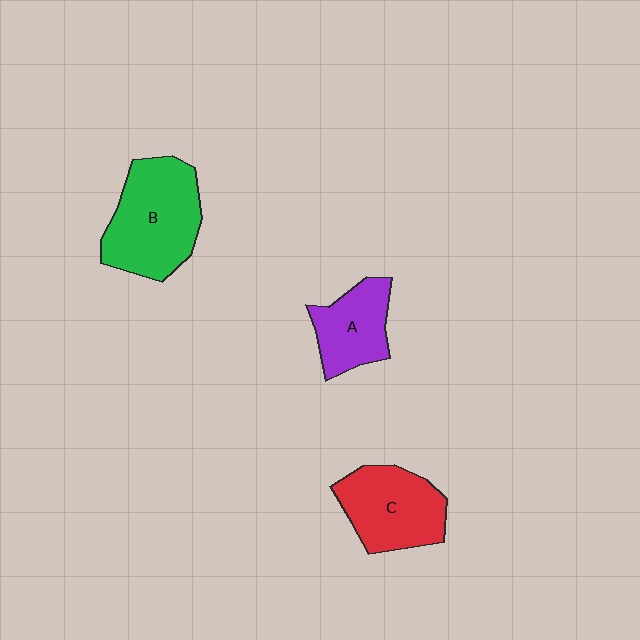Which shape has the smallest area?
Shape A (purple).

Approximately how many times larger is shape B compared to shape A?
Approximately 1.6 times.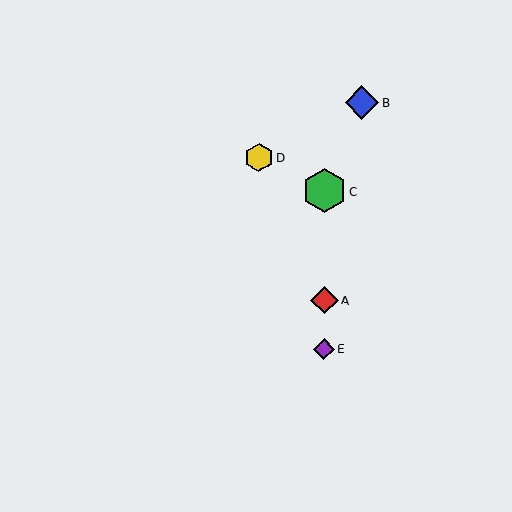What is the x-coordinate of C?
Object C is at x≈325.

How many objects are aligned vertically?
3 objects (A, C, E) are aligned vertically.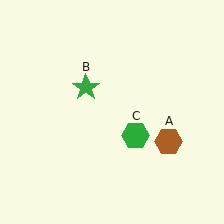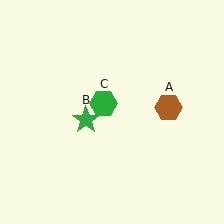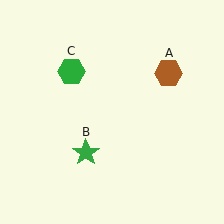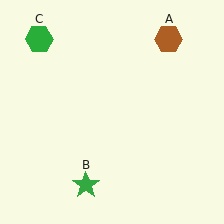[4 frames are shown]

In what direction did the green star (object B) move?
The green star (object B) moved down.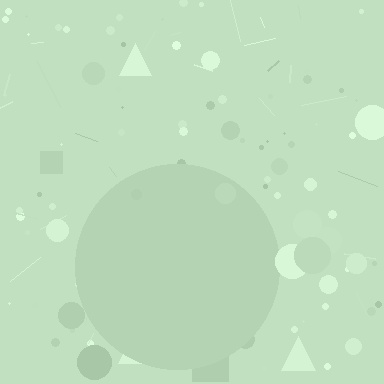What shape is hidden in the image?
A circle is hidden in the image.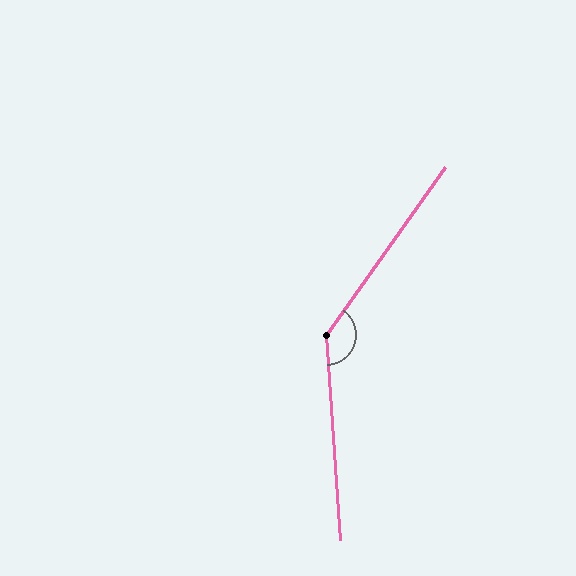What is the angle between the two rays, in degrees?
Approximately 141 degrees.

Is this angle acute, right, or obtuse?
It is obtuse.